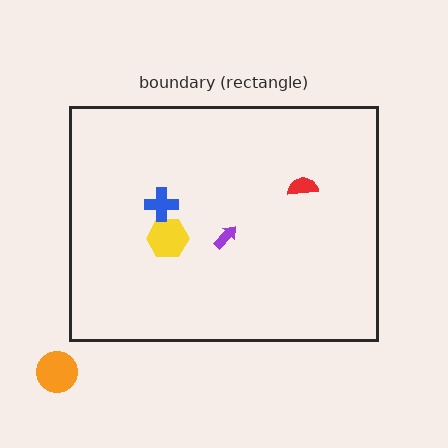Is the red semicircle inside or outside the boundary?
Inside.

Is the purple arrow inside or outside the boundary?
Inside.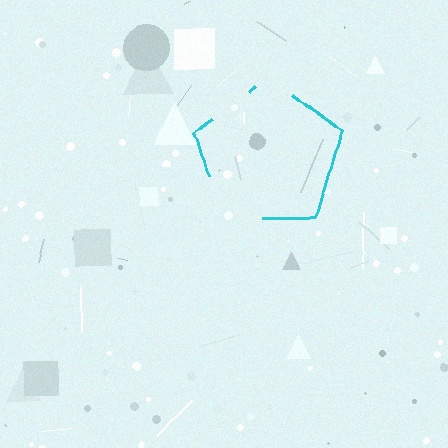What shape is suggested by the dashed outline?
The dashed outline suggests a pentagon.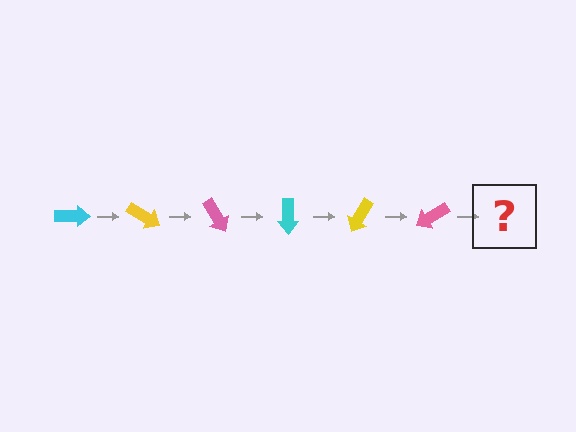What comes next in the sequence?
The next element should be a cyan arrow, rotated 180 degrees from the start.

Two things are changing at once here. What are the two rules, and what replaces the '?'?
The two rules are that it rotates 30 degrees each step and the color cycles through cyan, yellow, and pink. The '?' should be a cyan arrow, rotated 180 degrees from the start.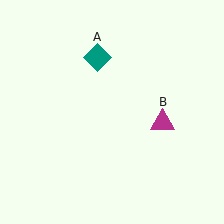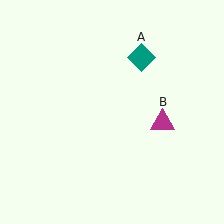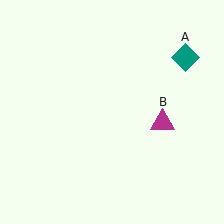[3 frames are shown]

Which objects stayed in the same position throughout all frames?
Magenta triangle (object B) remained stationary.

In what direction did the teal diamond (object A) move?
The teal diamond (object A) moved right.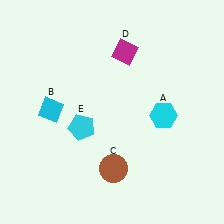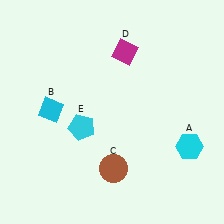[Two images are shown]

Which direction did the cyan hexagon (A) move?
The cyan hexagon (A) moved down.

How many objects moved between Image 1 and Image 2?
1 object moved between the two images.